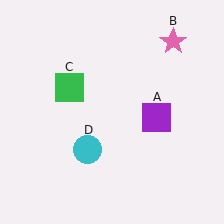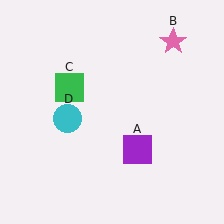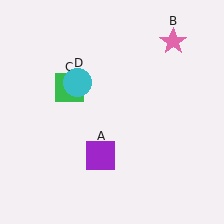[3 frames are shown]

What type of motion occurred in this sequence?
The purple square (object A), cyan circle (object D) rotated clockwise around the center of the scene.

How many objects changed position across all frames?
2 objects changed position: purple square (object A), cyan circle (object D).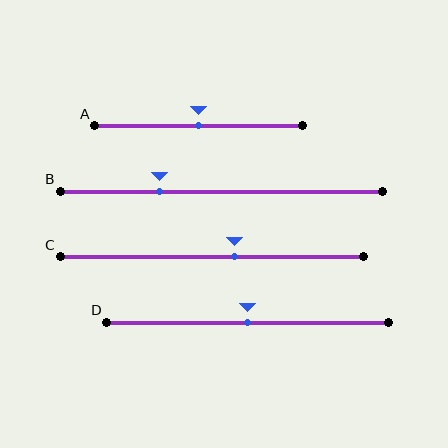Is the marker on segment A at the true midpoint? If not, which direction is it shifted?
Yes, the marker on segment A is at the true midpoint.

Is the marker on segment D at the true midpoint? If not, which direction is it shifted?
Yes, the marker on segment D is at the true midpoint.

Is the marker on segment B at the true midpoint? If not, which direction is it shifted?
No, the marker on segment B is shifted to the left by about 19% of the segment length.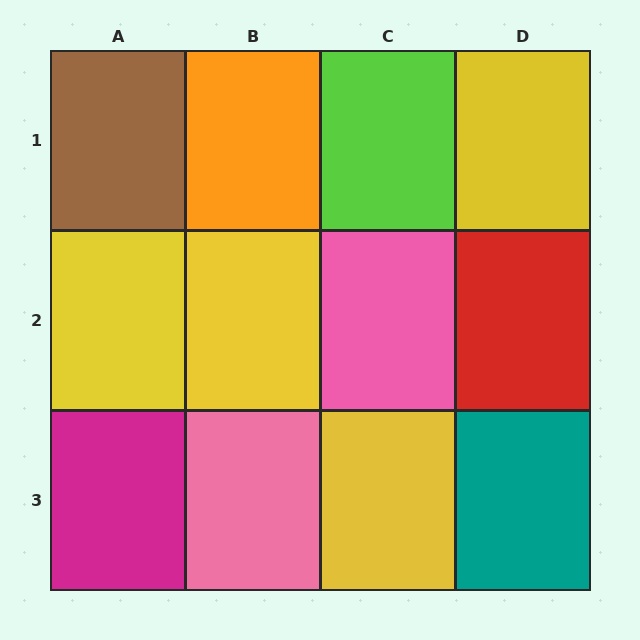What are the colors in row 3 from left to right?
Magenta, pink, yellow, teal.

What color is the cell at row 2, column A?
Yellow.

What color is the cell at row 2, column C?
Pink.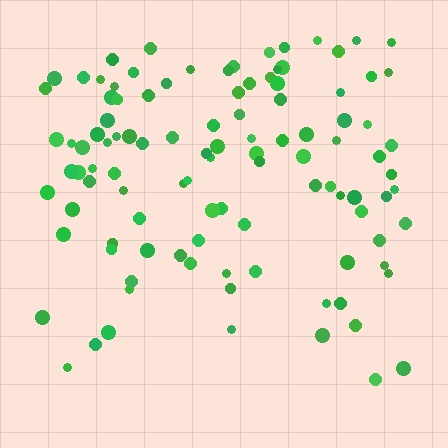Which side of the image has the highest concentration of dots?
The top.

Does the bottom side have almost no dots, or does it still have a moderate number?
Still a moderate number, just noticeably fewer than the top.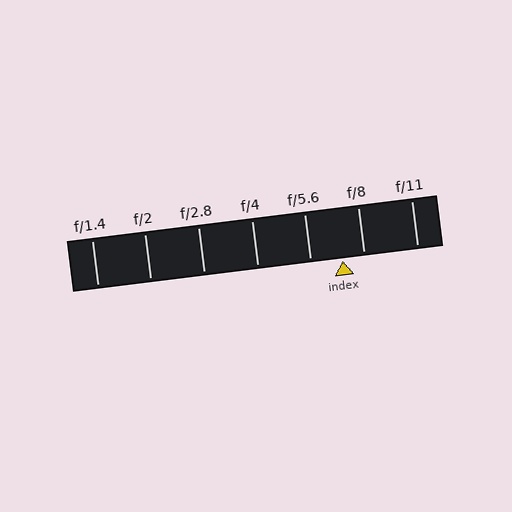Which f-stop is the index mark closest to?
The index mark is closest to f/8.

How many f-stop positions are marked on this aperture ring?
There are 7 f-stop positions marked.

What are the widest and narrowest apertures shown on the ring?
The widest aperture shown is f/1.4 and the narrowest is f/11.